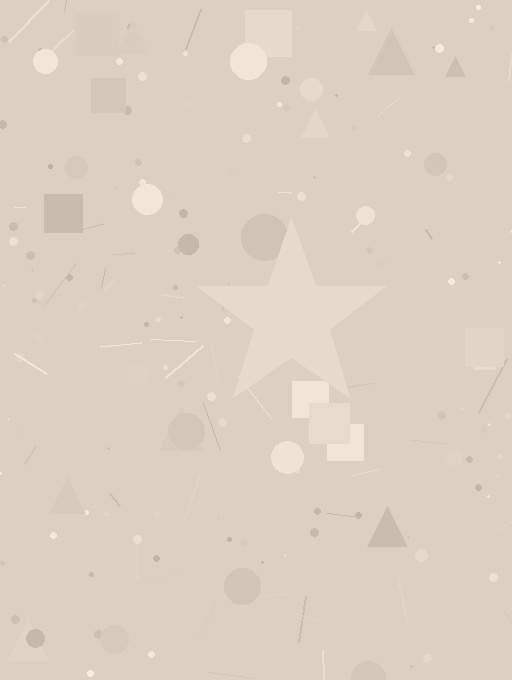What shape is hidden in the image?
A star is hidden in the image.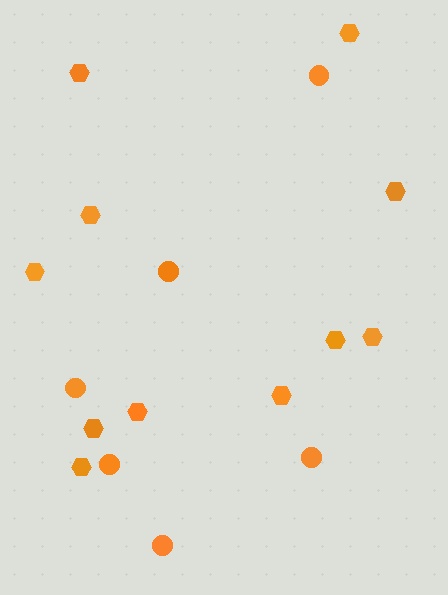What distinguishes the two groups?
There are 2 groups: one group of circles (6) and one group of hexagons (11).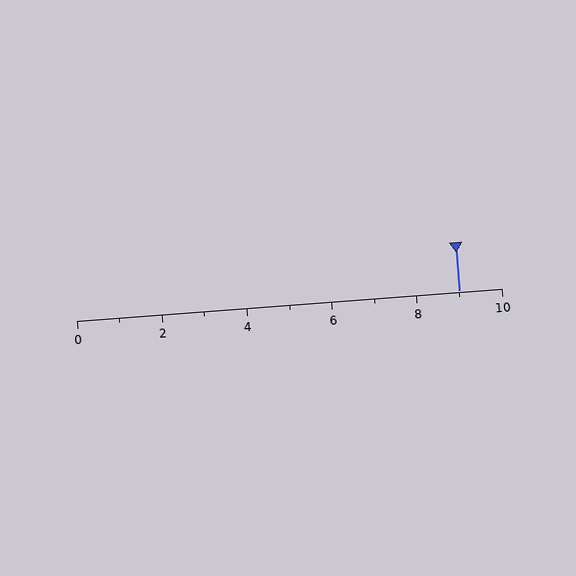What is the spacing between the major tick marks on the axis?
The major ticks are spaced 2 apart.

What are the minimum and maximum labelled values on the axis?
The axis runs from 0 to 10.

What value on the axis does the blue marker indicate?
The marker indicates approximately 9.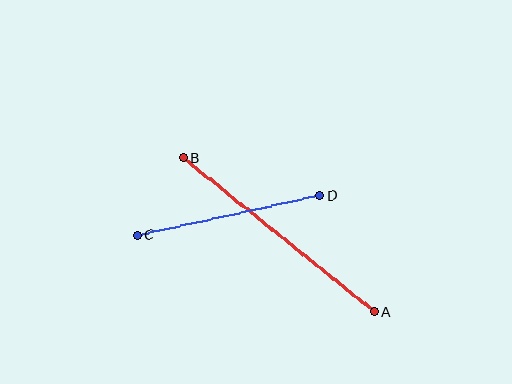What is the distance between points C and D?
The distance is approximately 186 pixels.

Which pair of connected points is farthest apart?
Points A and B are farthest apart.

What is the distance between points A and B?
The distance is approximately 245 pixels.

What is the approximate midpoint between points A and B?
The midpoint is at approximately (279, 235) pixels.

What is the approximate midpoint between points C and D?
The midpoint is at approximately (229, 215) pixels.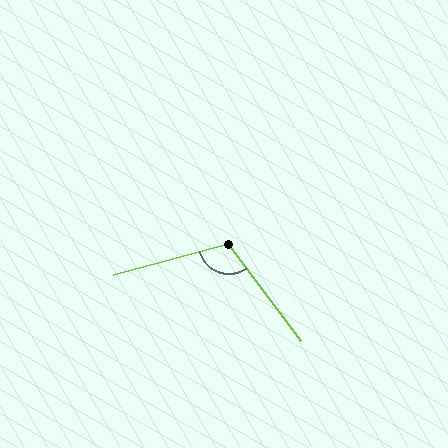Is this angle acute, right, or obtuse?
It is obtuse.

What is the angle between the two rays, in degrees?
Approximately 112 degrees.